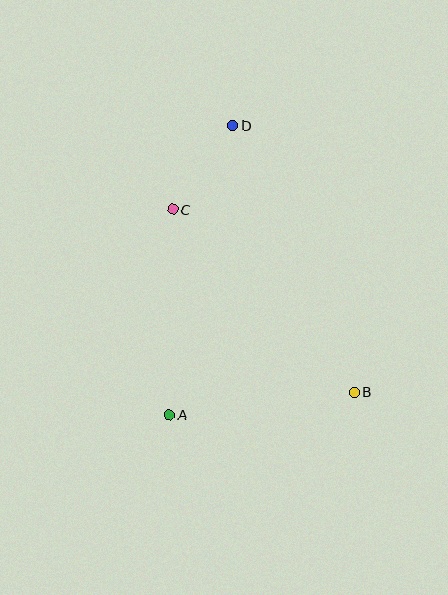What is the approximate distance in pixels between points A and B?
The distance between A and B is approximately 186 pixels.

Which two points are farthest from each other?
Points A and D are farthest from each other.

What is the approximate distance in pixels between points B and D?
The distance between B and D is approximately 293 pixels.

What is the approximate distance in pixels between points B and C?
The distance between B and C is approximately 258 pixels.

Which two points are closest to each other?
Points C and D are closest to each other.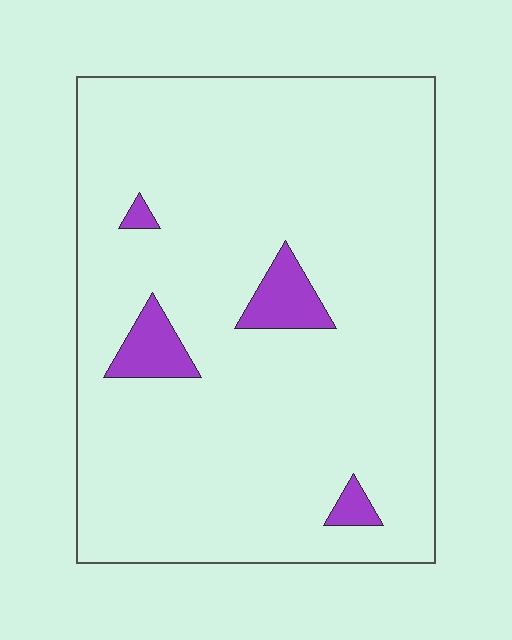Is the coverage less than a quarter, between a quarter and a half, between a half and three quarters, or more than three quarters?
Less than a quarter.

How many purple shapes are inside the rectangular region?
4.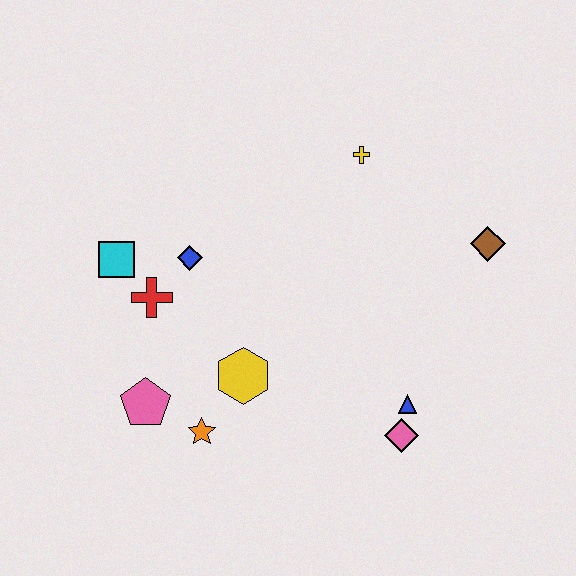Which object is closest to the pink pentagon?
The orange star is closest to the pink pentagon.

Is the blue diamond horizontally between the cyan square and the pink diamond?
Yes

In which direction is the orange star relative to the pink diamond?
The orange star is to the left of the pink diamond.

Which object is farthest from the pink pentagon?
The brown diamond is farthest from the pink pentagon.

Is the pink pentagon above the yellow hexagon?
No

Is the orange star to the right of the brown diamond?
No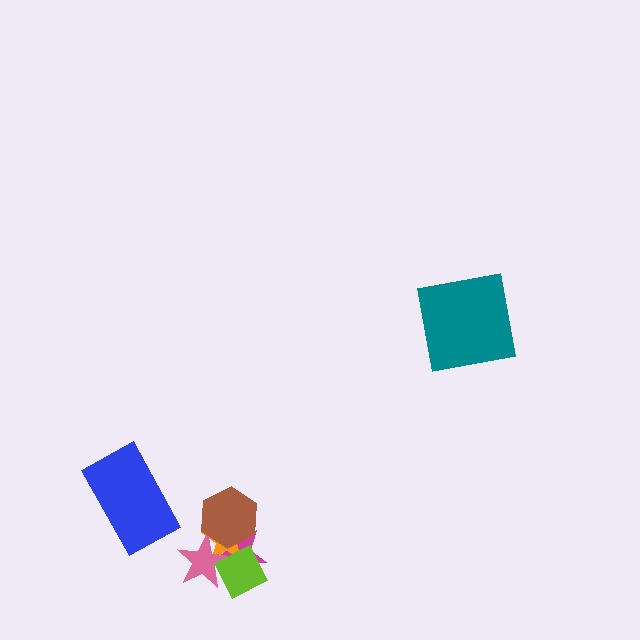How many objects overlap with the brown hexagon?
3 objects overlap with the brown hexagon.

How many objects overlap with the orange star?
4 objects overlap with the orange star.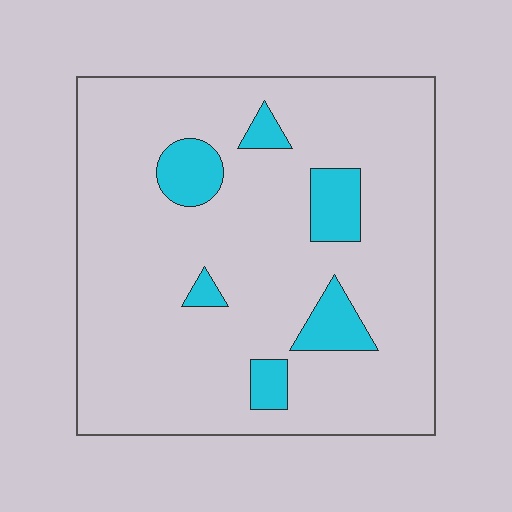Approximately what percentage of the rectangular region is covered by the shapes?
Approximately 10%.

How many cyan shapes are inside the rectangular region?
6.